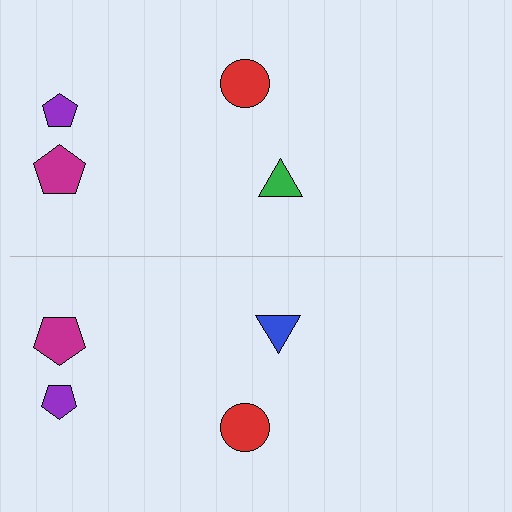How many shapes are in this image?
There are 8 shapes in this image.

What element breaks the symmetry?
The blue triangle on the bottom side breaks the symmetry — its mirror counterpart is green.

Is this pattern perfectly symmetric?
No, the pattern is not perfectly symmetric. The blue triangle on the bottom side breaks the symmetry — its mirror counterpart is green.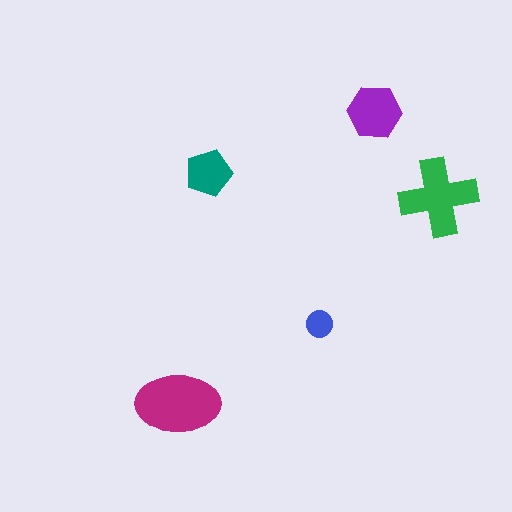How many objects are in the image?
There are 5 objects in the image.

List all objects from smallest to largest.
The blue circle, the teal pentagon, the purple hexagon, the green cross, the magenta ellipse.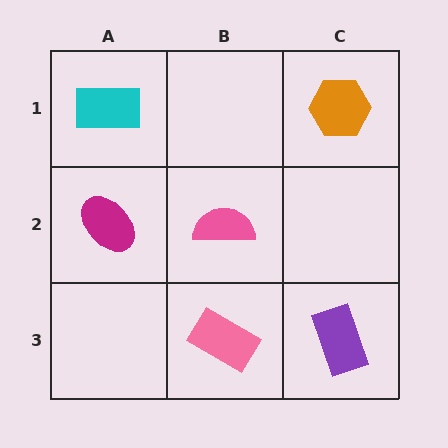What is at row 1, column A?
A cyan rectangle.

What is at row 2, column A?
A magenta ellipse.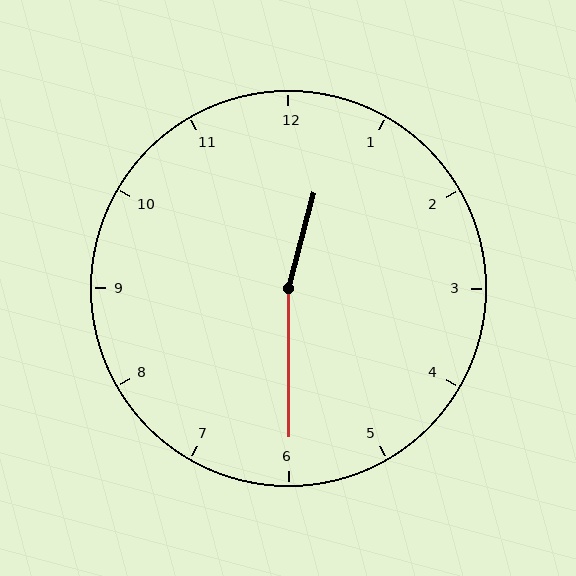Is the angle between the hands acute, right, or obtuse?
It is obtuse.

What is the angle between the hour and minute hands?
Approximately 165 degrees.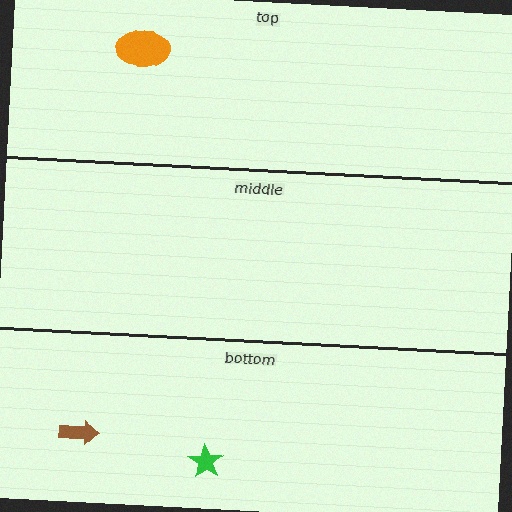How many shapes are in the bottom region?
2.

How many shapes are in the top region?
1.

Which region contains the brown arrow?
The bottom region.